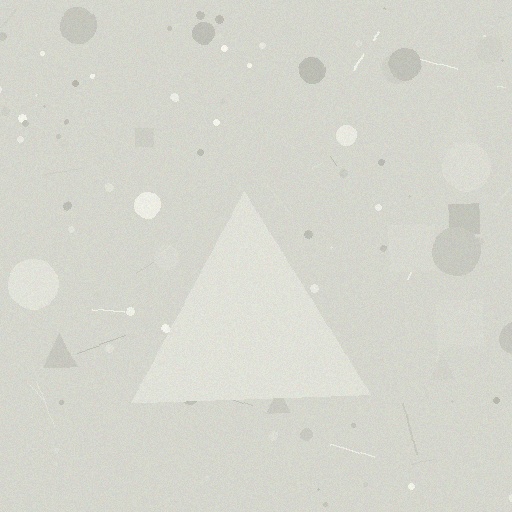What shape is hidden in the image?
A triangle is hidden in the image.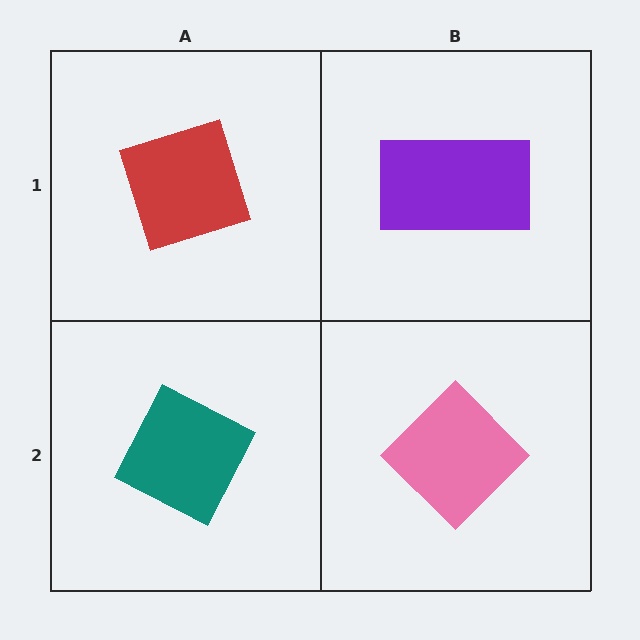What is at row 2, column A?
A teal diamond.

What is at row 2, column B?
A pink diamond.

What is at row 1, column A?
A red diamond.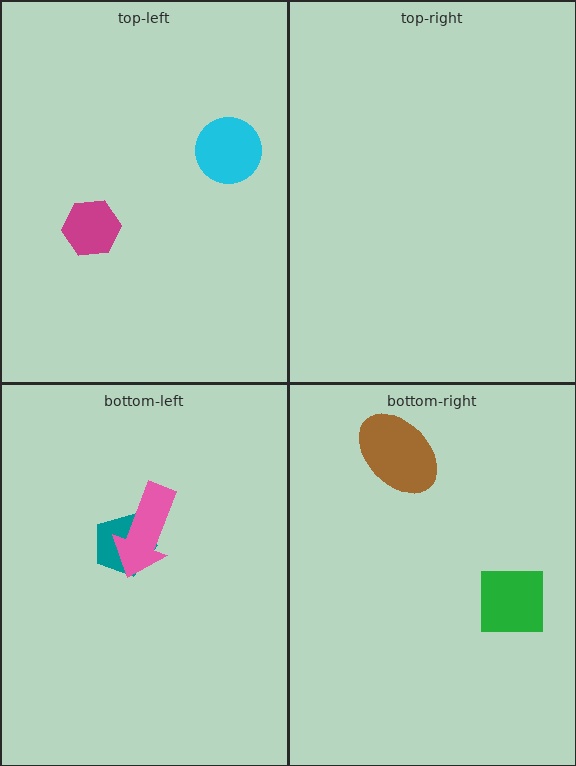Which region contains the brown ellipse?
The bottom-right region.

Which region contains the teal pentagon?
The bottom-left region.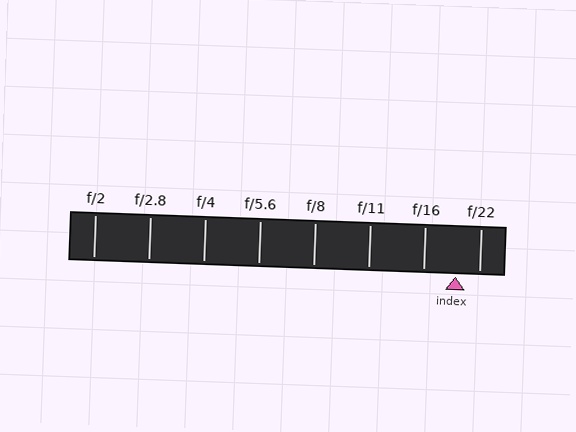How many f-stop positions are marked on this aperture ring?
There are 8 f-stop positions marked.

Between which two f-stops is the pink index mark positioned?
The index mark is between f/16 and f/22.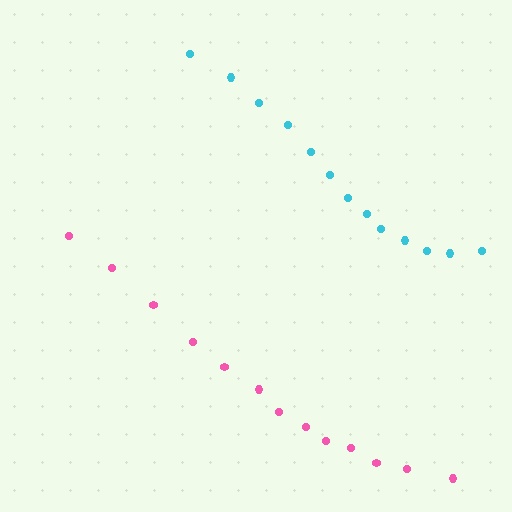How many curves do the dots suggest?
There are 2 distinct paths.